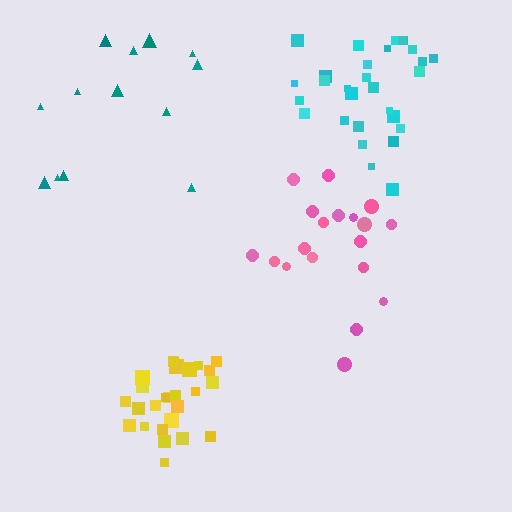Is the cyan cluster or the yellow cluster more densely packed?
Yellow.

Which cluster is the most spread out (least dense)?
Teal.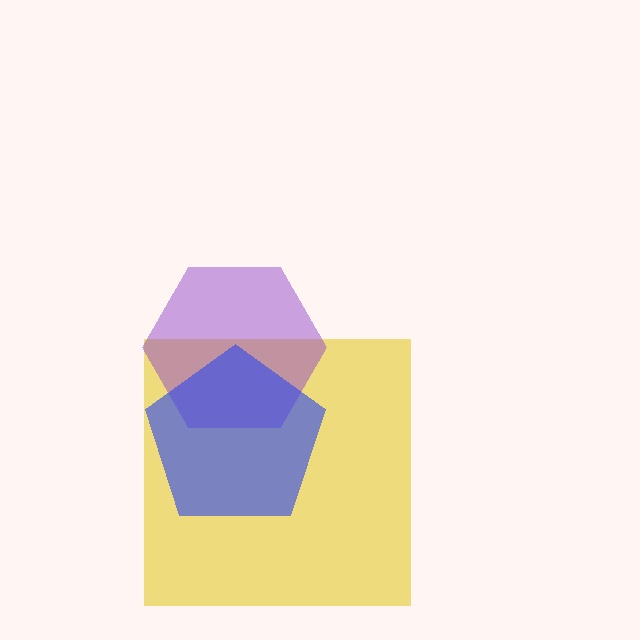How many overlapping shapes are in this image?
There are 3 overlapping shapes in the image.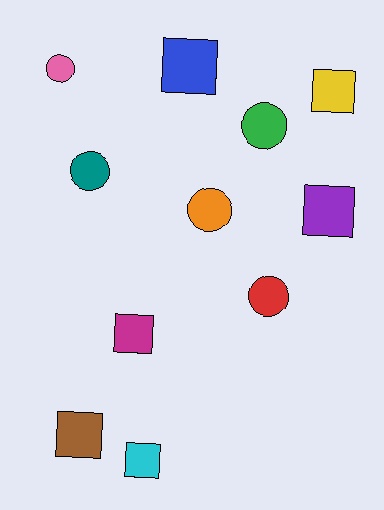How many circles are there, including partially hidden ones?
There are 5 circles.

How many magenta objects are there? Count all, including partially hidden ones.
There is 1 magenta object.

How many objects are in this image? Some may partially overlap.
There are 11 objects.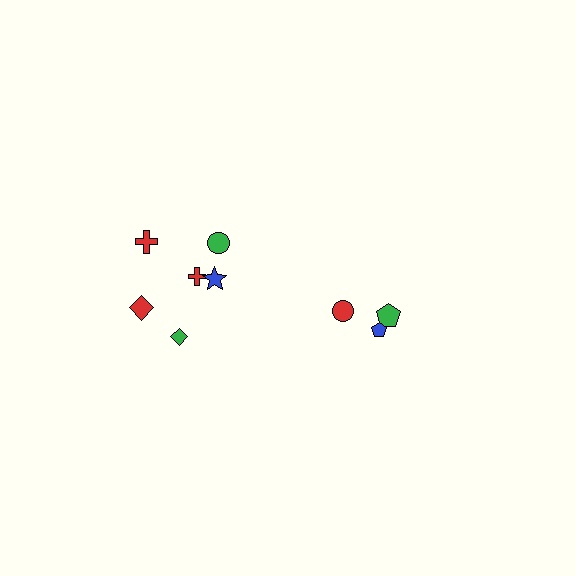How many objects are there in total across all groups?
There are 9 objects.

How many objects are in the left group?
There are 6 objects.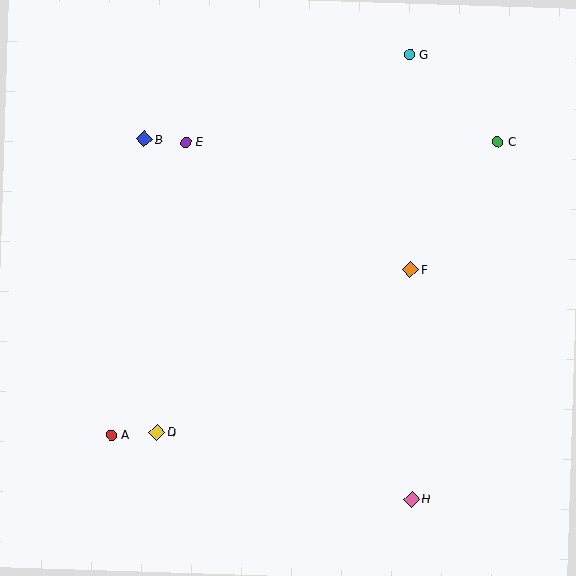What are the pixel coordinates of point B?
Point B is at (144, 139).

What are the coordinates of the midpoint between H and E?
The midpoint between H and E is at (299, 321).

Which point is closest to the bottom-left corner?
Point A is closest to the bottom-left corner.